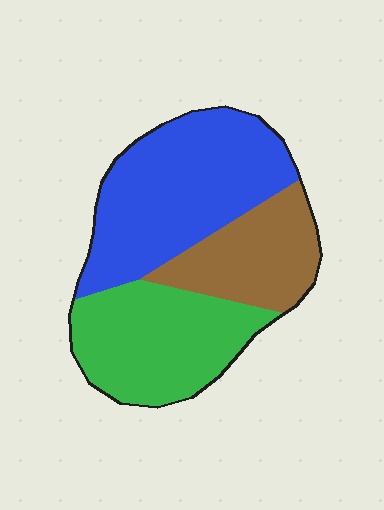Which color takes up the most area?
Blue, at roughly 45%.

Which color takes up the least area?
Brown, at roughly 25%.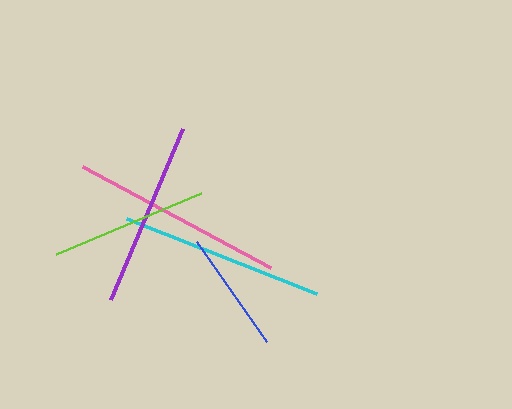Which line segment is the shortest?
The blue line is the shortest at approximately 122 pixels.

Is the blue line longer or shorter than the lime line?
The lime line is longer than the blue line.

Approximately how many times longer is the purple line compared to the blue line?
The purple line is approximately 1.5 times the length of the blue line.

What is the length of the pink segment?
The pink segment is approximately 214 pixels long.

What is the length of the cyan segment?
The cyan segment is approximately 205 pixels long.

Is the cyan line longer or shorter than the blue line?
The cyan line is longer than the blue line.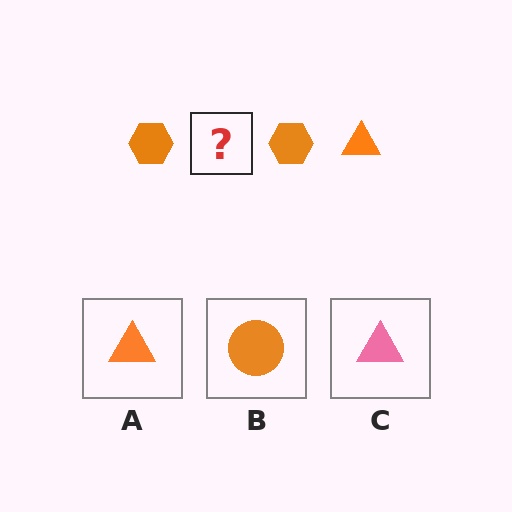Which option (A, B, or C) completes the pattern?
A.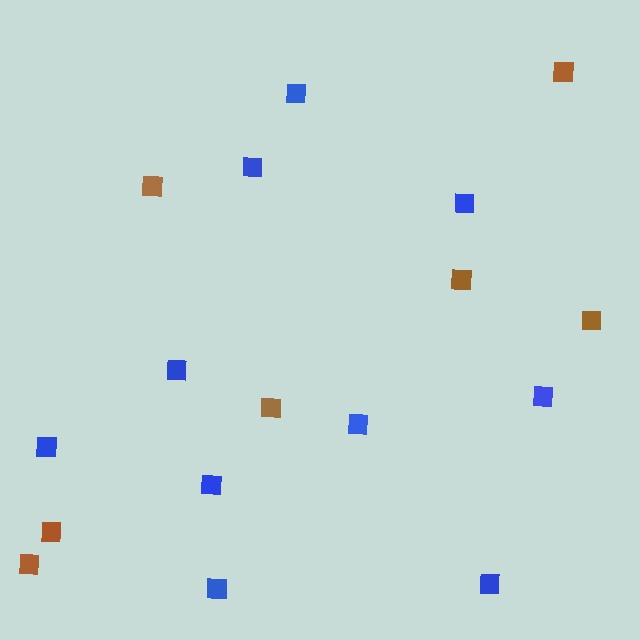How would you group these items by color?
There are 2 groups: one group of blue squares (10) and one group of brown squares (7).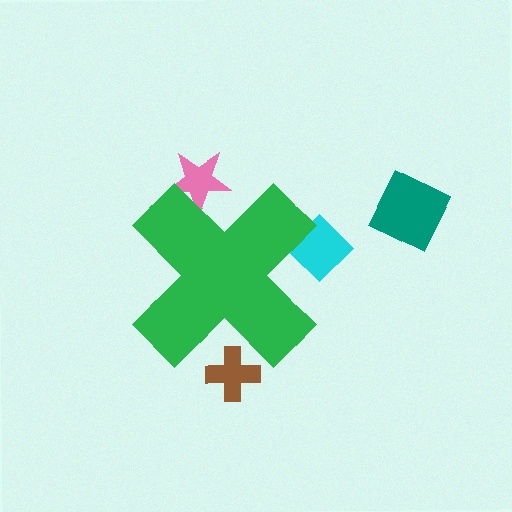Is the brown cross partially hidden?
Yes, the brown cross is partially hidden behind the green cross.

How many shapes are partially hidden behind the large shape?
3 shapes are partially hidden.